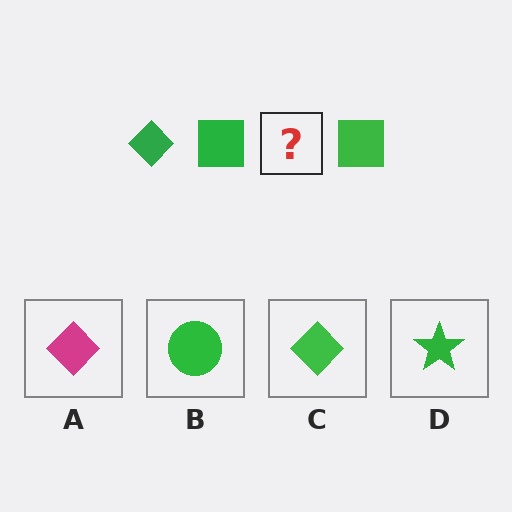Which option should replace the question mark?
Option C.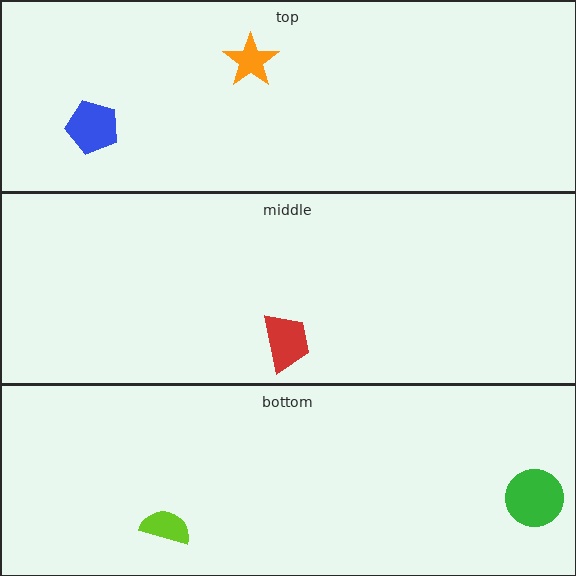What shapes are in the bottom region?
The lime semicircle, the green circle.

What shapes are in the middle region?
The red trapezoid.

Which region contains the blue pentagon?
The top region.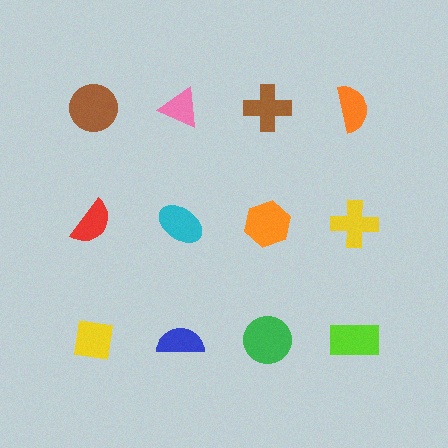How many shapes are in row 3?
4 shapes.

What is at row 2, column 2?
A cyan ellipse.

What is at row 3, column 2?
A blue semicircle.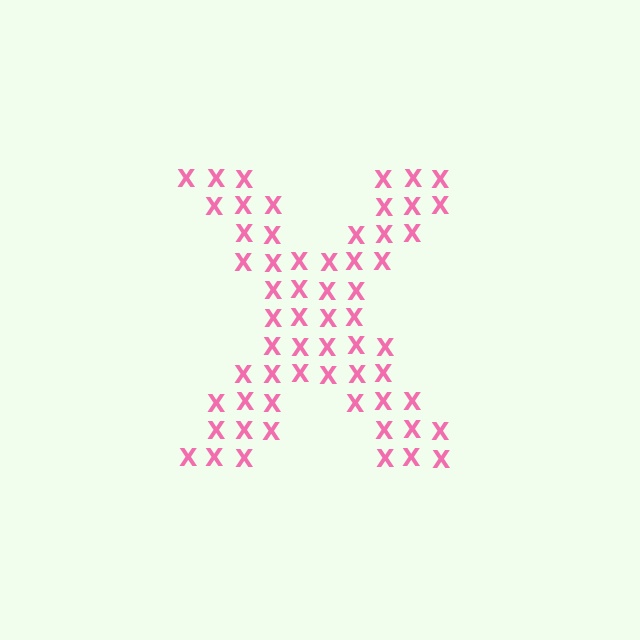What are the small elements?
The small elements are letter X's.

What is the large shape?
The large shape is the letter X.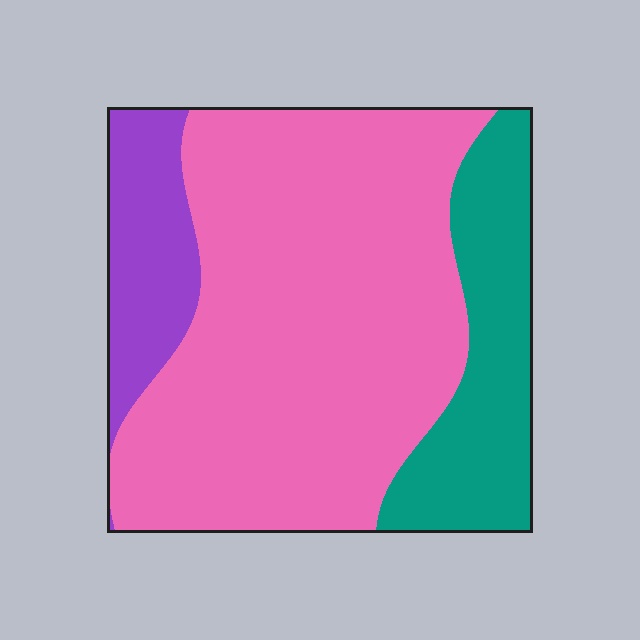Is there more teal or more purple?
Teal.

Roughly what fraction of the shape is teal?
Teal covers roughly 20% of the shape.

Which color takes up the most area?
Pink, at roughly 65%.